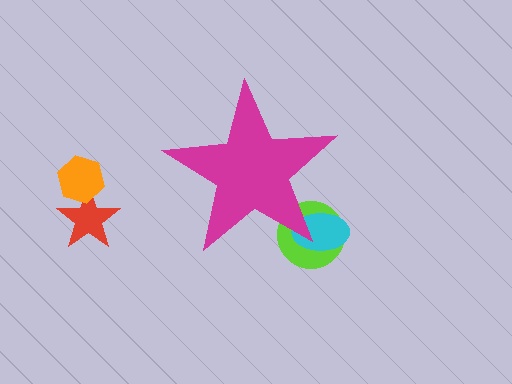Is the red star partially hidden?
No, the red star is fully visible.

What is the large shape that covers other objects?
A magenta star.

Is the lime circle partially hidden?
Yes, the lime circle is partially hidden behind the magenta star.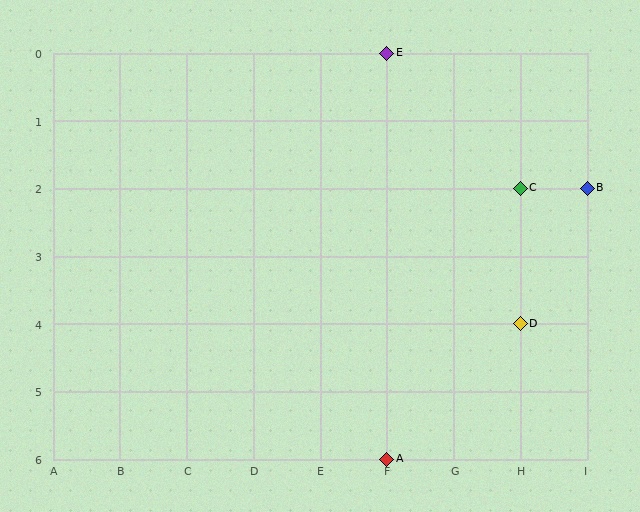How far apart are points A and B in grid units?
Points A and B are 3 columns and 4 rows apart (about 5.0 grid units diagonally).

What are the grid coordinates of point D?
Point D is at grid coordinates (H, 4).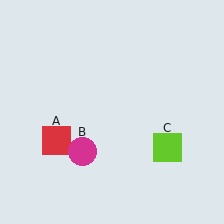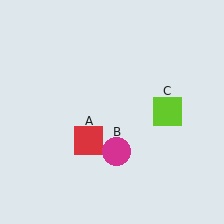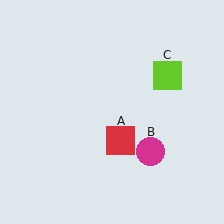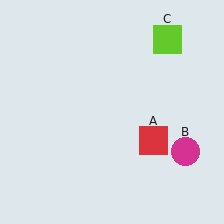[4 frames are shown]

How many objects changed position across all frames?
3 objects changed position: red square (object A), magenta circle (object B), lime square (object C).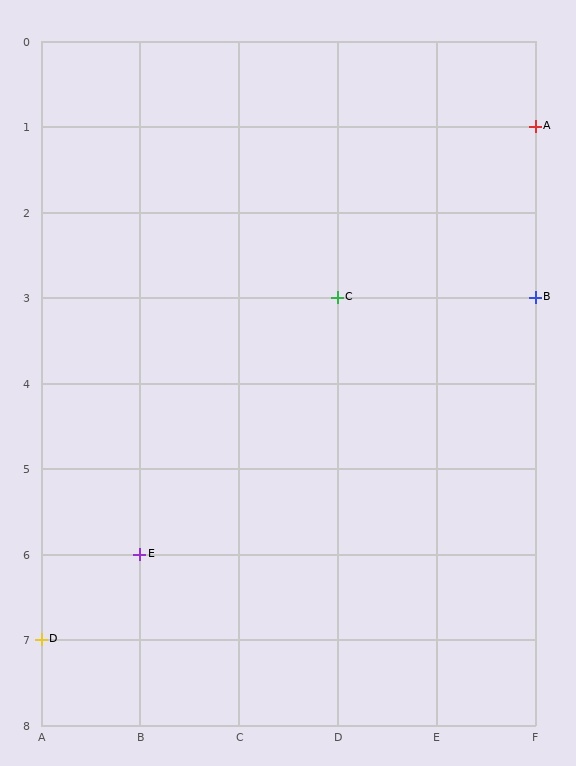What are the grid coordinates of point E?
Point E is at grid coordinates (B, 6).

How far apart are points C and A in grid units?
Points C and A are 2 columns and 2 rows apart (about 2.8 grid units diagonally).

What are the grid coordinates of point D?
Point D is at grid coordinates (A, 7).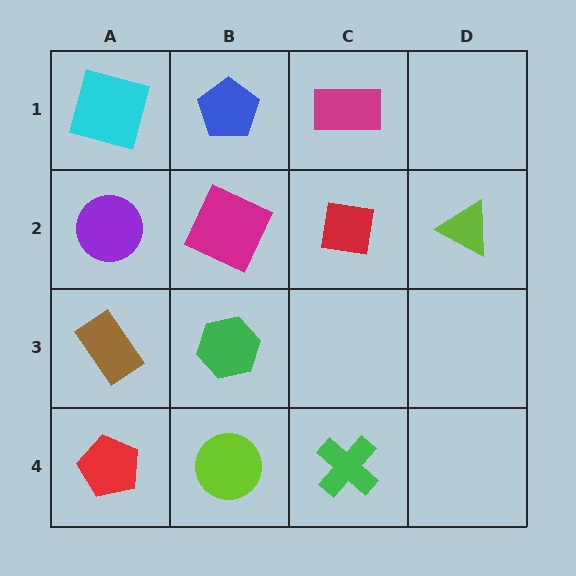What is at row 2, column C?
A red square.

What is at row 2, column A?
A purple circle.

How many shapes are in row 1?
3 shapes.